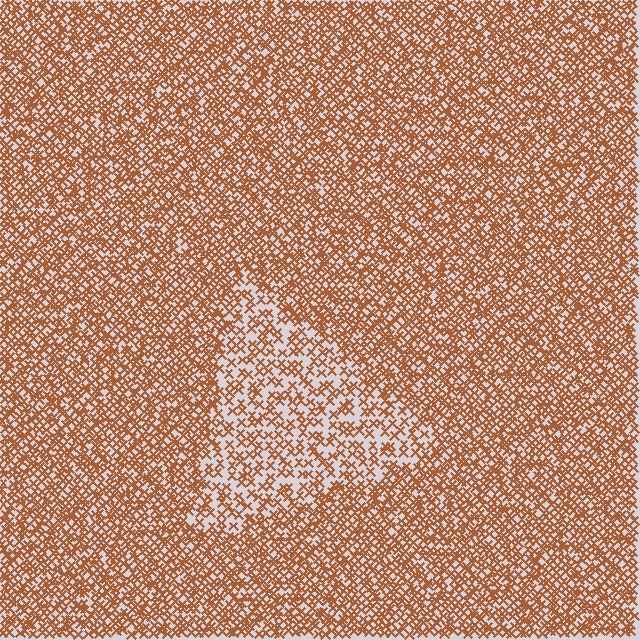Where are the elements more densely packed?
The elements are more densely packed outside the triangle boundary.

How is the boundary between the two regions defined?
The boundary is defined by a change in element density (approximately 1.9x ratio). All elements are the same color, size, and shape.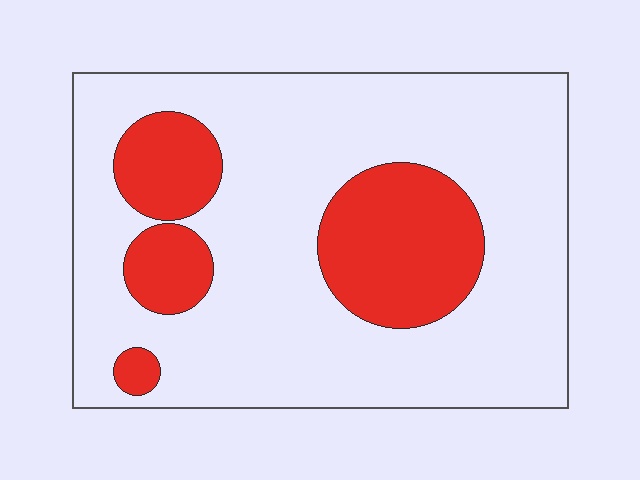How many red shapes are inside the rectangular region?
4.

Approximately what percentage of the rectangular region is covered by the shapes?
Approximately 25%.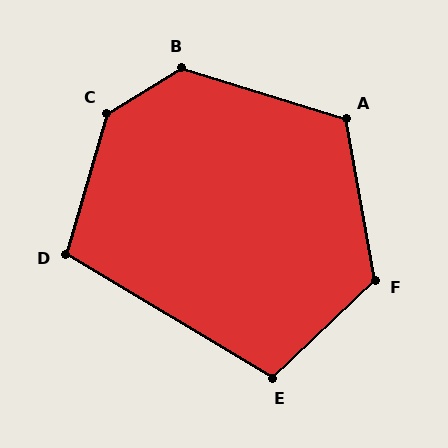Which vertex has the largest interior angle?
C, at approximately 137 degrees.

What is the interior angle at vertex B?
Approximately 132 degrees (obtuse).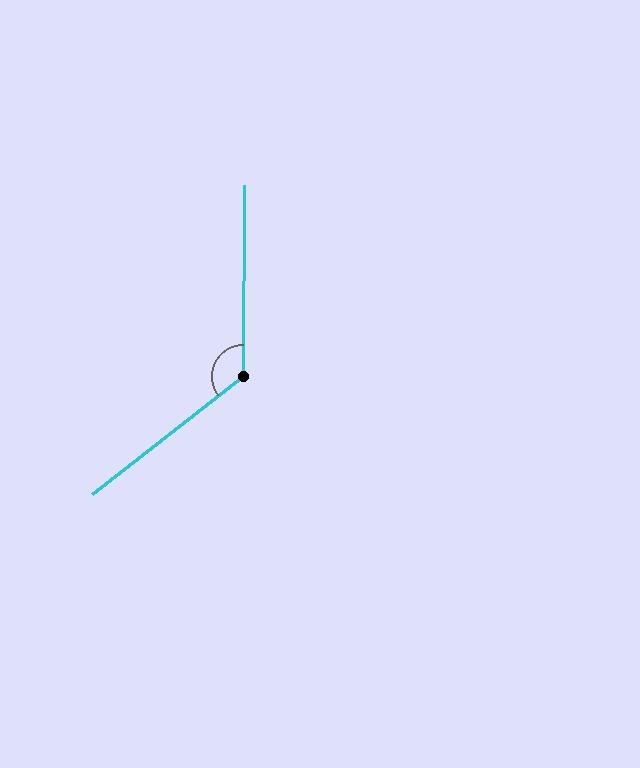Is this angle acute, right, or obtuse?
It is obtuse.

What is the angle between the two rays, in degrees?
Approximately 128 degrees.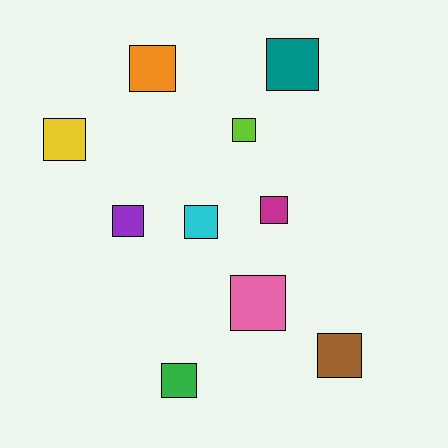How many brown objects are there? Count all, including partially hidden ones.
There is 1 brown object.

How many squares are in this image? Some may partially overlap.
There are 10 squares.